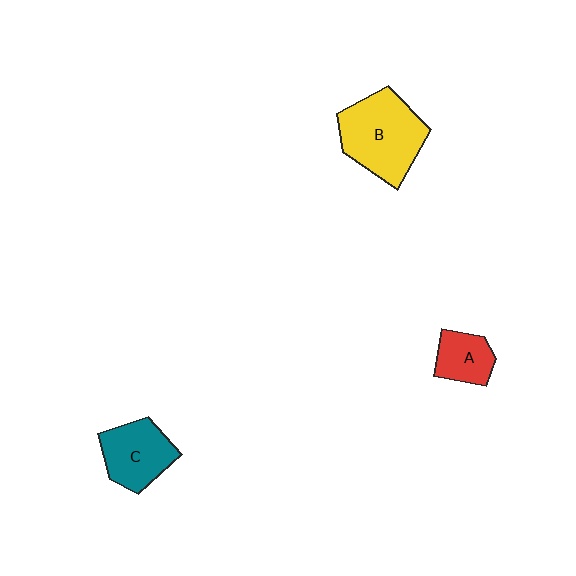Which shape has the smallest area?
Shape A (red).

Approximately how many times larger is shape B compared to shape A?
Approximately 2.2 times.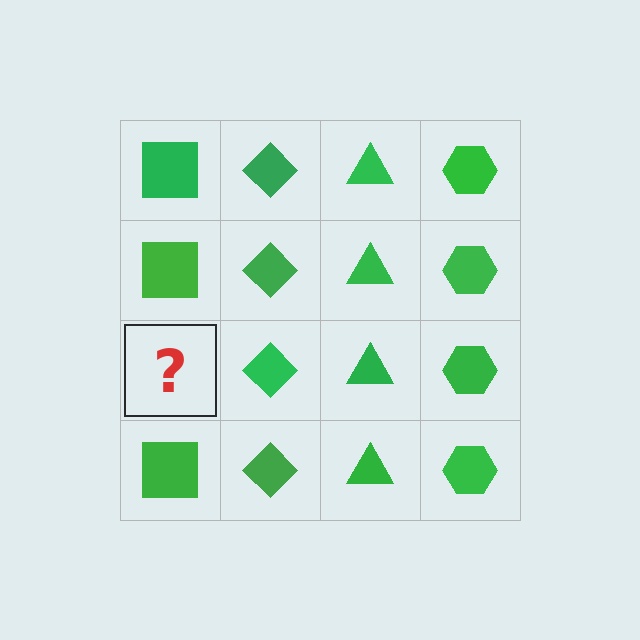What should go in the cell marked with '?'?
The missing cell should contain a green square.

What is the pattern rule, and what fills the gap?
The rule is that each column has a consistent shape. The gap should be filled with a green square.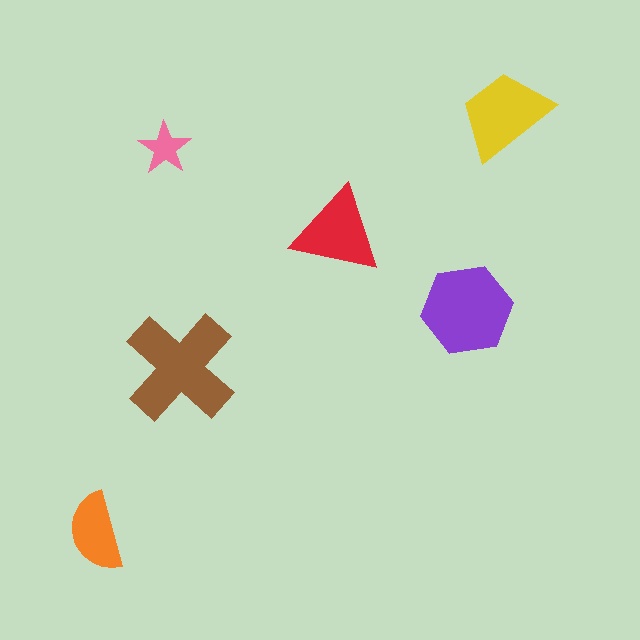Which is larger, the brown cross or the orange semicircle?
The brown cross.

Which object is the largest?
The brown cross.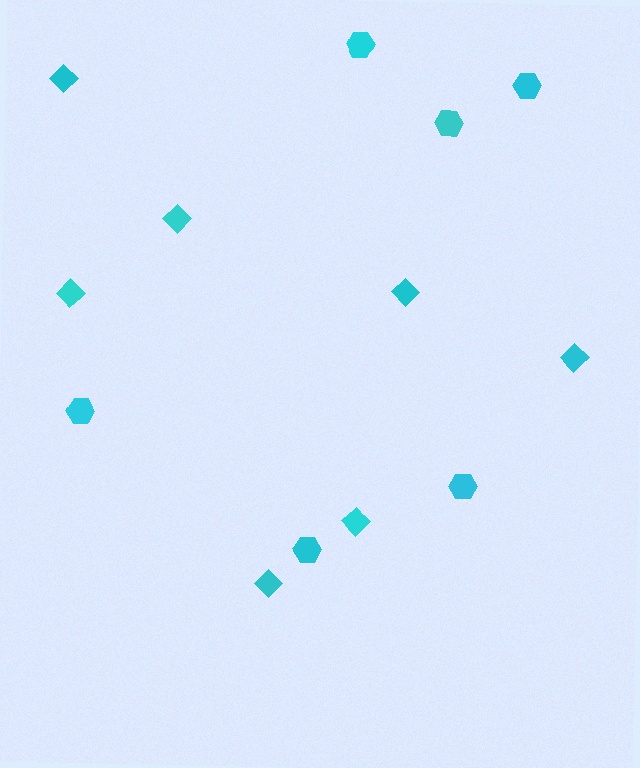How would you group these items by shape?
There are 2 groups: one group of hexagons (6) and one group of diamonds (7).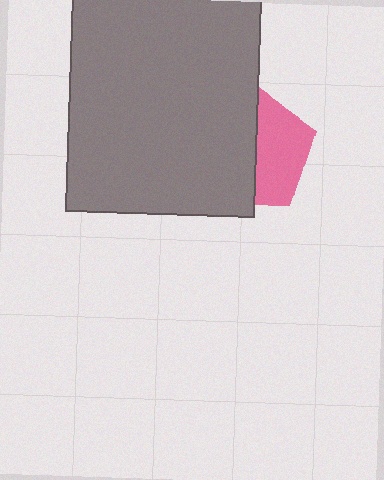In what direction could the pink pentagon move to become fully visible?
The pink pentagon could move right. That would shift it out from behind the gray rectangle entirely.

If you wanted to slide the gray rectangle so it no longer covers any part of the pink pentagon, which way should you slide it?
Slide it left — that is the most direct way to separate the two shapes.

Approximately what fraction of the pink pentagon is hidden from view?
Roughly 55% of the pink pentagon is hidden behind the gray rectangle.